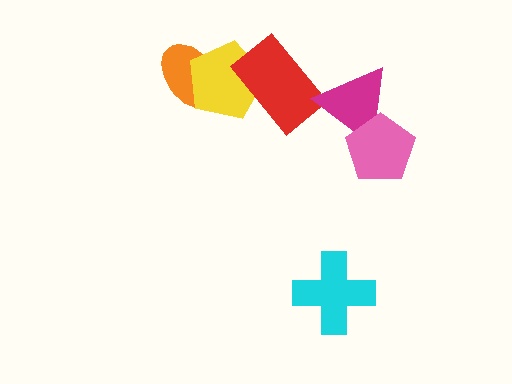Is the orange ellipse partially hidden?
Yes, it is partially covered by another shape.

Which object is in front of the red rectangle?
The magenta triangle is in front of the red rectangle.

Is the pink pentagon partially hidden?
No, no other shape covers it.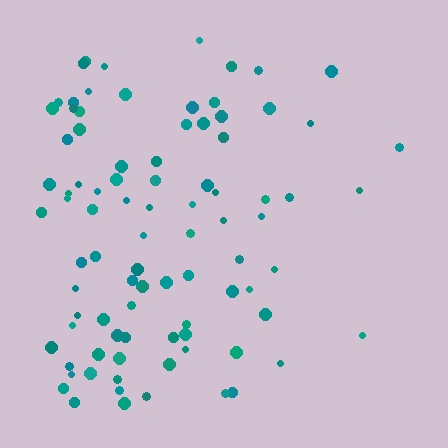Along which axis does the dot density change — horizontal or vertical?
Horizontal.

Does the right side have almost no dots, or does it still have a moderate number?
Still a moderate number, just noticeably fewer than the left.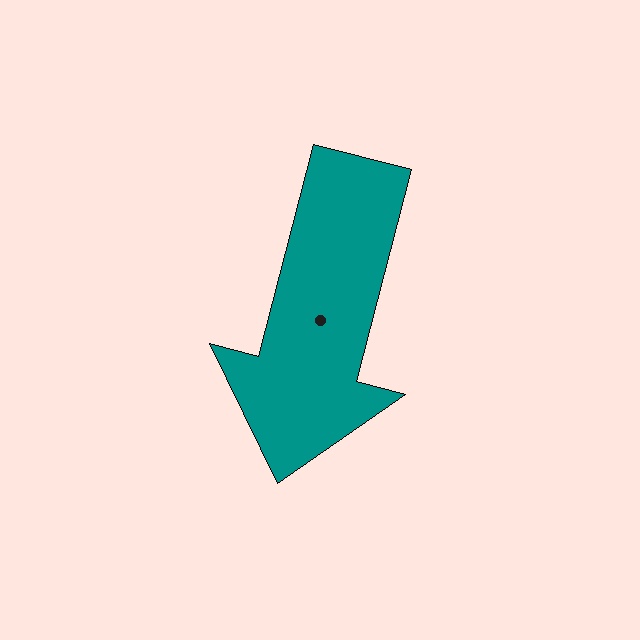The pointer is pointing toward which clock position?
Roughly 6 o'clock.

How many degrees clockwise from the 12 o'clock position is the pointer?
Approximately 194 degrees.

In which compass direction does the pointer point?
South.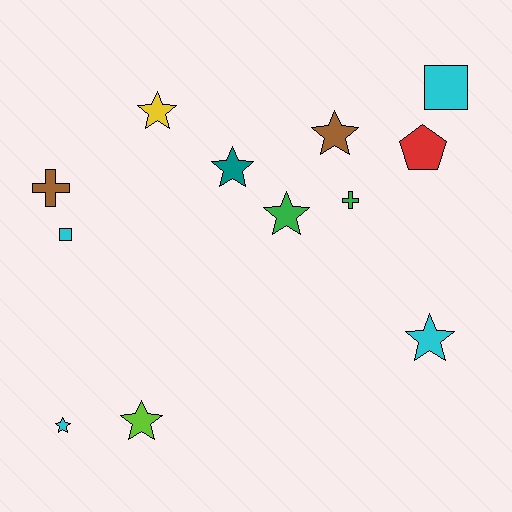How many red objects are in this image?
There is 1 red object.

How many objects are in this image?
There are 12 objects.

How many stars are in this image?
There are 7 stars.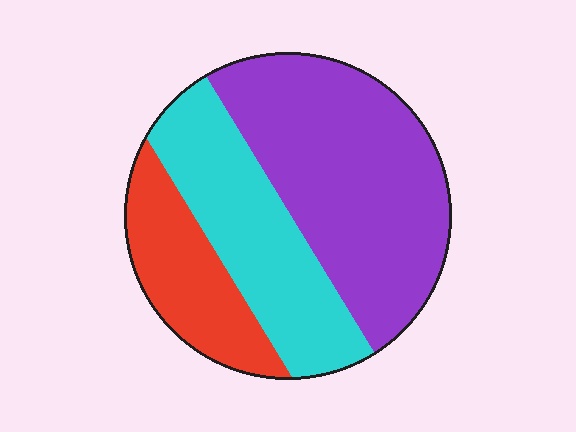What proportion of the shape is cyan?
Cyan takes up about one third (1/3) of the shape.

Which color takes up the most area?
Purple, at roughly 50%.